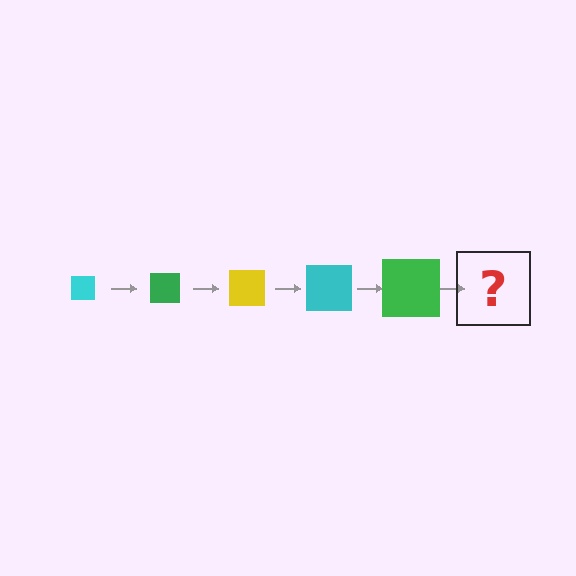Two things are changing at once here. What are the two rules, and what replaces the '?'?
The two rules are that the square grows larger each step and the color cycles through cyan, green, and yellow. The '?' should be a yellow square, larger than the previous one.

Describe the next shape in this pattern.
It should be a yellow square, larger than the previous one.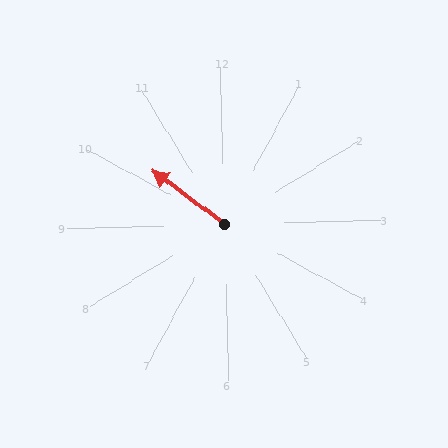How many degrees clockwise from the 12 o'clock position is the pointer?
Approximately 308 degrees.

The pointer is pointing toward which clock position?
Roughly 10 o'clock.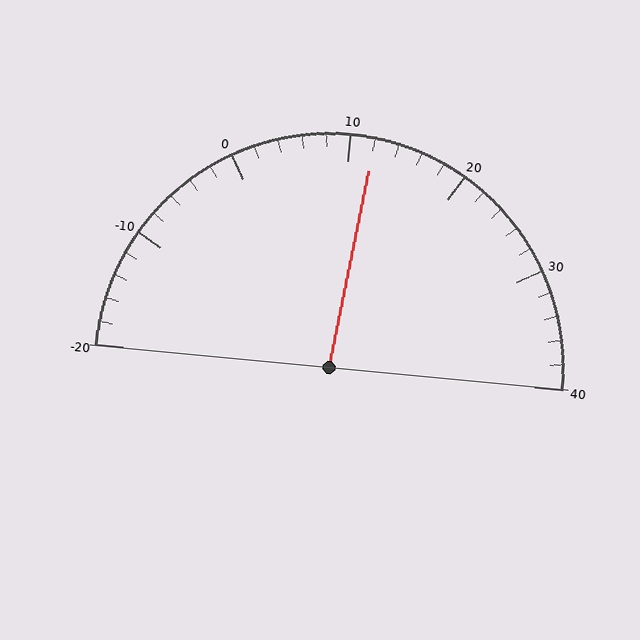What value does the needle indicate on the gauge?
The needle indicates approximately 12.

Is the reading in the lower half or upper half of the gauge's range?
The reading is in the upper half of the range (-20 to 40).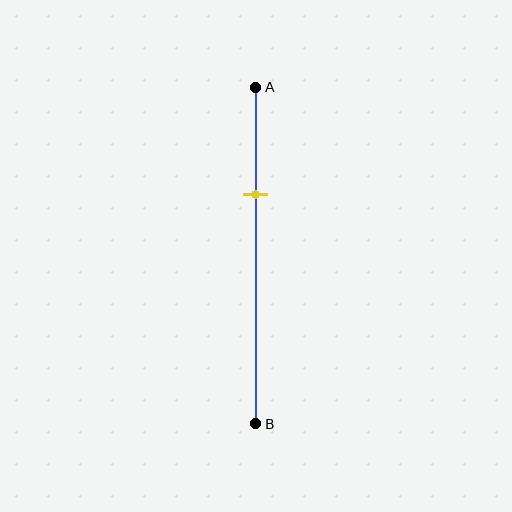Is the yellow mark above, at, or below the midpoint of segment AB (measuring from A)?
The yellow mark is above the midpoint of segment AB.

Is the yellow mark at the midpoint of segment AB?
No, the mark is at about 30% from A, not at the 50% midpoint.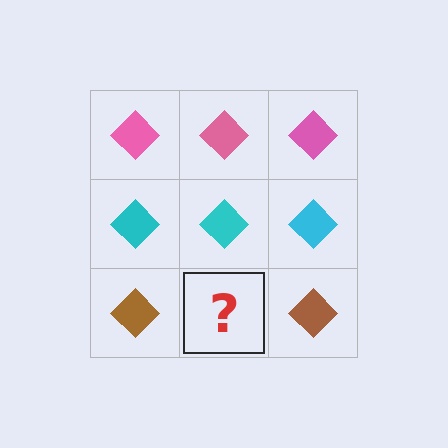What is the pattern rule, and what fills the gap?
The rule is that each row has a consistent color. The gap should be filled with a brown diamond.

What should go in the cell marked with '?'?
The missing cell should contain a brown diamond.